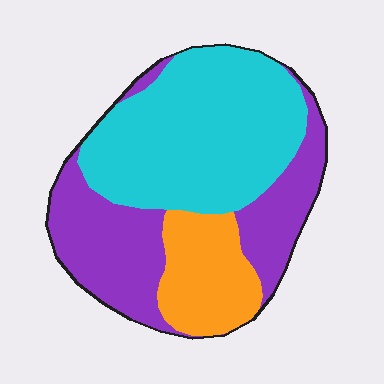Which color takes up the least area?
Orange, at roughly 15%.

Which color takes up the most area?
Cyan, at roughly 45%.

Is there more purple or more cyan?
Cyan.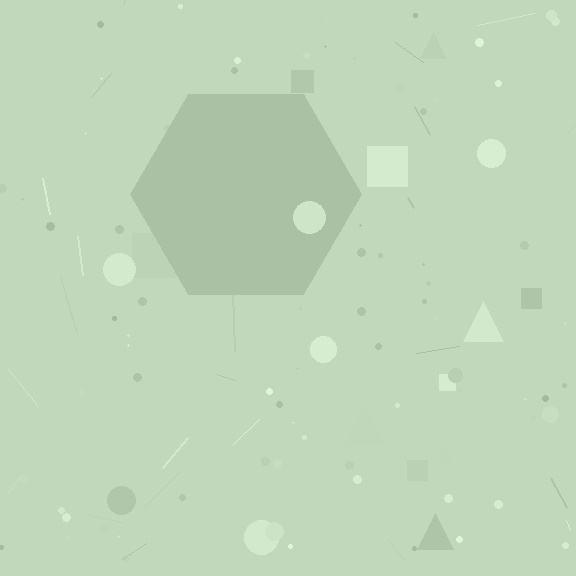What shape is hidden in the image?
A hexagon is hidden in the image.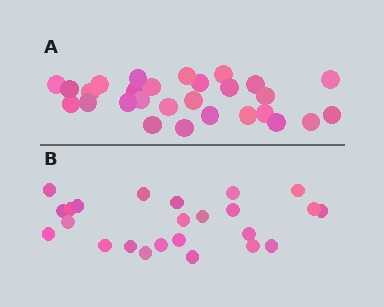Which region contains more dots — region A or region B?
Region A (the top region) has more dots.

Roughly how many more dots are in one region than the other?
Region A has about 4 more dots than region B.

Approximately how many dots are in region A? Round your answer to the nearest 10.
About 30 dots. (The exact count is 28, which rounds to 30.)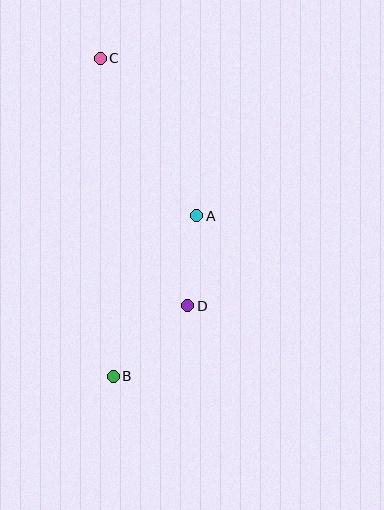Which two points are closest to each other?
Points A and D are closest to each other.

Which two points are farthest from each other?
Points B and C are farthest from each other.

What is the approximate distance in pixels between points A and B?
The distance between A and B is approximately 181 pixels.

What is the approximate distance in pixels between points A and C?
The distance between A and C is approximately 185 pixels.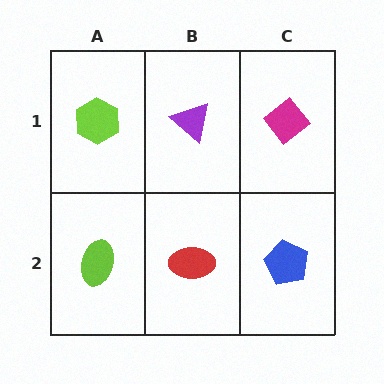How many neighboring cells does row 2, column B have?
3.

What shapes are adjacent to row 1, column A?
A lime ellipse (row 2, column A), a purple triangle (row 1, column B).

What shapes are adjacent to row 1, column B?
A red ellipse (row 2, column B), a lime hexagon (row 1, column A), a magenta diamond (row 1, column C).